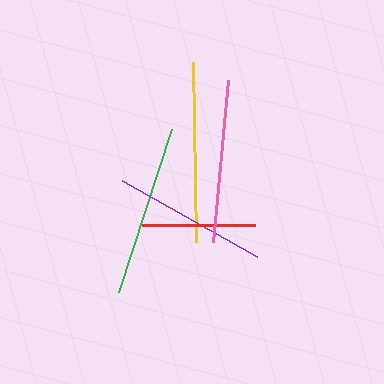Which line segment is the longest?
The yellow line is the longest at approximately 181 pixels.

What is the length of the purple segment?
The purple segment is approximately 155 pixels long.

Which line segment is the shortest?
The red line is the shortest at approximately 113 pixels.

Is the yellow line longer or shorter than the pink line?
The yellow line is longer than the pink line.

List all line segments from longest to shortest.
From longest to shortest: yellow, green, pink, purple, red.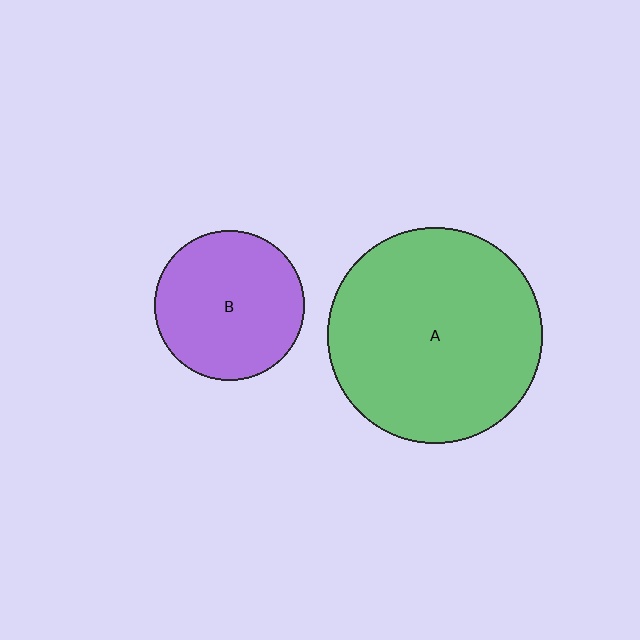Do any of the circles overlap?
No, none of the circles overlap.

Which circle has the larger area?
Circle A (green).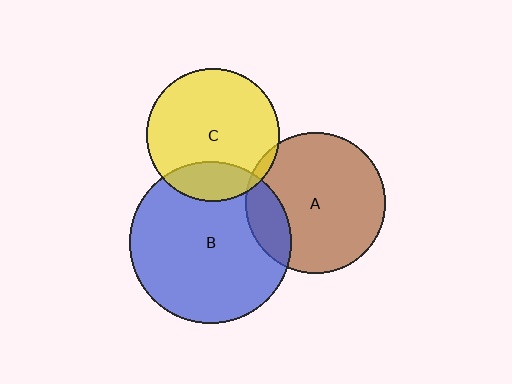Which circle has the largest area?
Circle B (blue).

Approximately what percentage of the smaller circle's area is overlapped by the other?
Approximately 20%.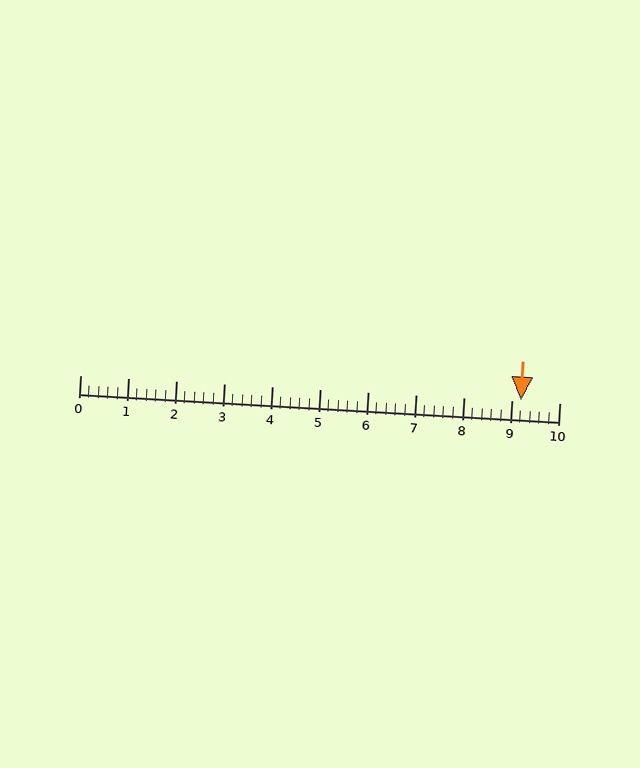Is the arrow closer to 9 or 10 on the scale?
The arrow is closer to 9.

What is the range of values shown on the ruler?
The ruler shows values from 0 to 10.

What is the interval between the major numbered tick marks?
The major tick marks are spaced 1 units apart.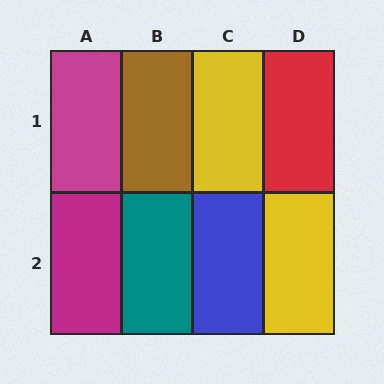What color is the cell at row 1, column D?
Red.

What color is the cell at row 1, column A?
Magenta.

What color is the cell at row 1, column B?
Brown.